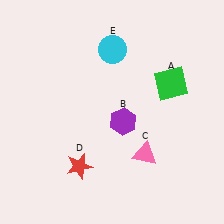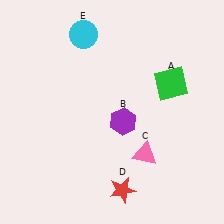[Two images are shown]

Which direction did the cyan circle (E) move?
The cyan circle (E) moved left.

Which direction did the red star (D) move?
The red star (D) moved right.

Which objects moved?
The objects that moved are: the red star (D), the cyan circle (E).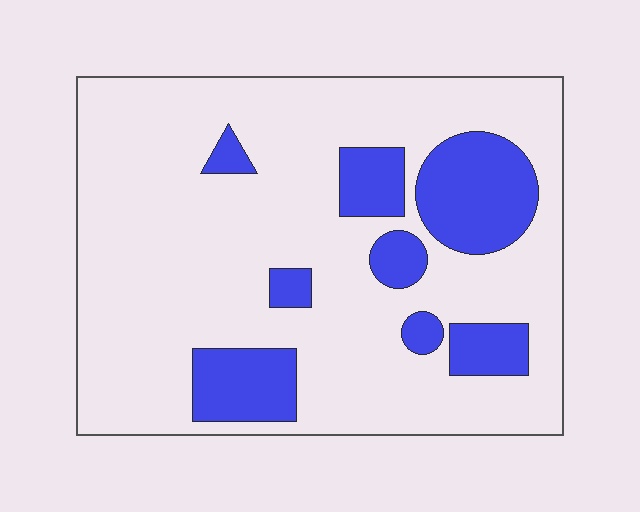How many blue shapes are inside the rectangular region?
8.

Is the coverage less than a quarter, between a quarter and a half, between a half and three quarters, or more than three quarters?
Less than a quarter.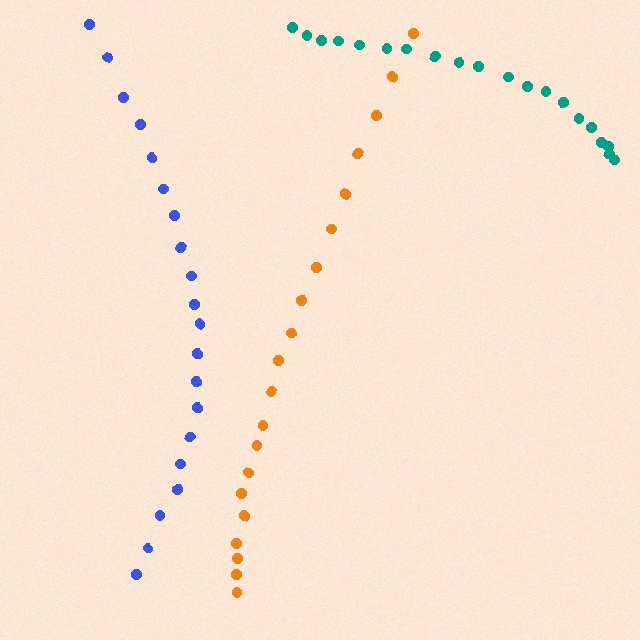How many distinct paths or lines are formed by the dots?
There are 3 distinct paths.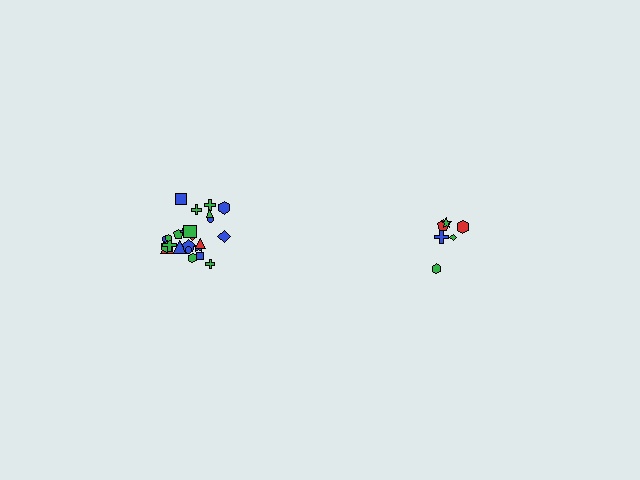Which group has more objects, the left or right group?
The left group.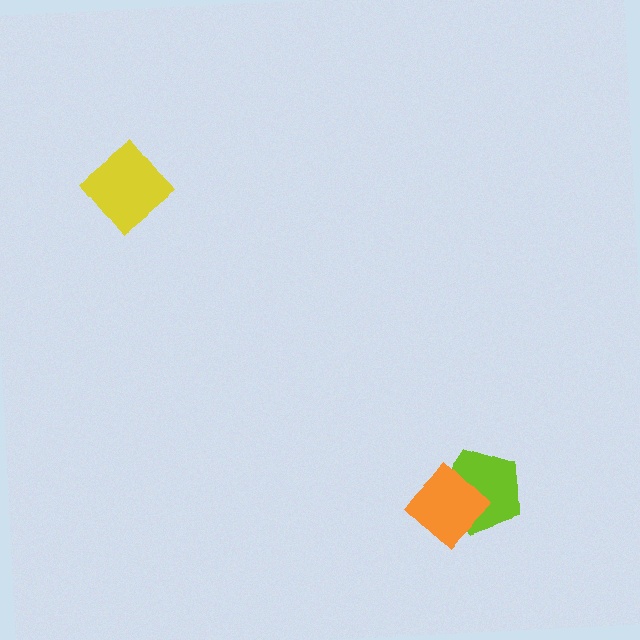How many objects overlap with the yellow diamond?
0 objects overlap with the yellow diamond.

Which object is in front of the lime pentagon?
The orange diamond is in front of the lime pentagon.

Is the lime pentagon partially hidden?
Yes, it is partially covered by another shape.